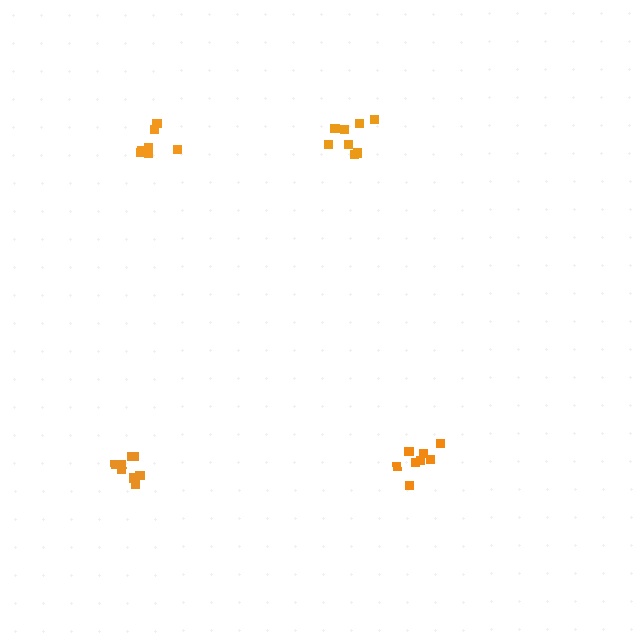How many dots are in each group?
Group 1: 8 dots, Group 2: 8 dots, Group 3: 7 dots, Group 4: 8 dots (31 total).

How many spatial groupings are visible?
There are 4 spatial groupings.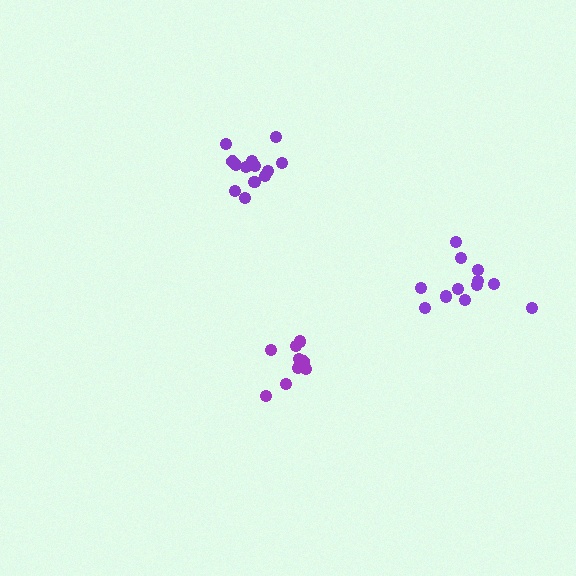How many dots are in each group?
Group 1: 9 dots, Group 2: 13 dots, Group 3: 12 dots (34 total).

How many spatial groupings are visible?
There are 3 spatial groupings.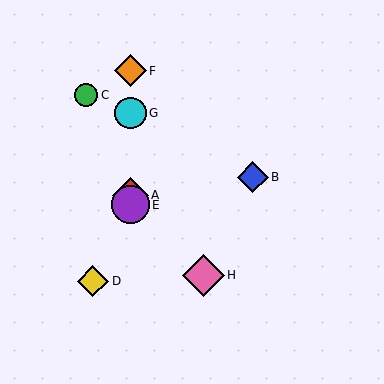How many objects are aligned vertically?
4 objects (A, E, F, G) are aligned vertically.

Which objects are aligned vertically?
Objects A, E, F, G are aligned vertically.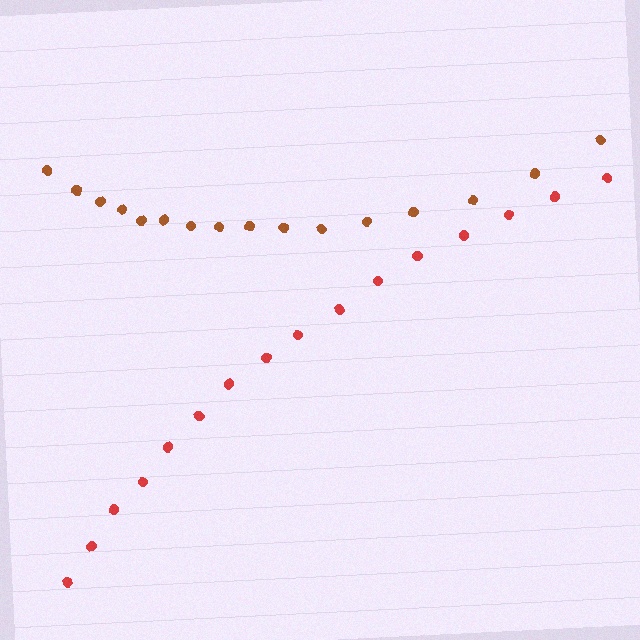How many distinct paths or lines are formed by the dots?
There are 2 distinct paths.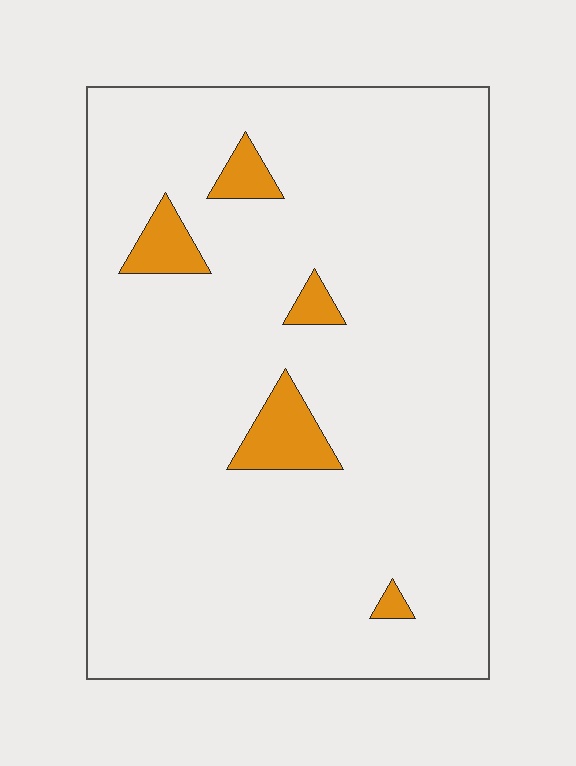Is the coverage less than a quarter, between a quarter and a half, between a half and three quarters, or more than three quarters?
Less than a quarter.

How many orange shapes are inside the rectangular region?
5.